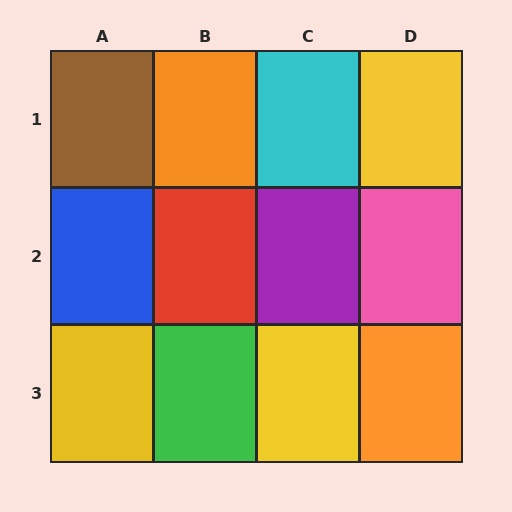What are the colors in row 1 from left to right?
Brown, orange, cyan, yellow.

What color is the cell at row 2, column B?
Red.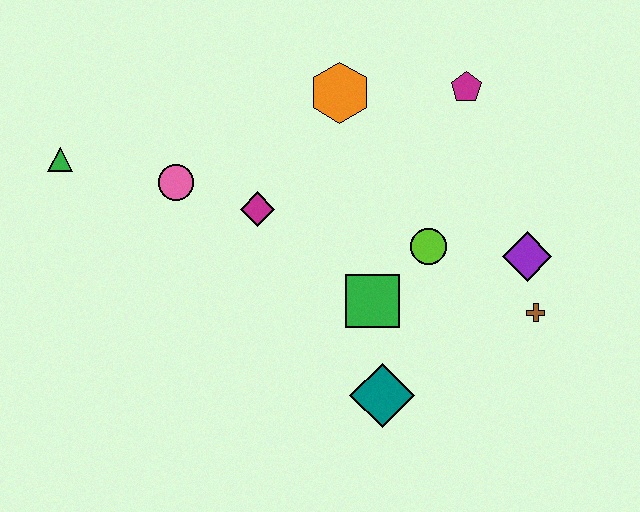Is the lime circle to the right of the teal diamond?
Yes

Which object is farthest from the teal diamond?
The green triangle is farthest from the teal diamond.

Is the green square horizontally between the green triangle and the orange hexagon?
No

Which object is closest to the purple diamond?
The brown cross is closest to the purple diamond.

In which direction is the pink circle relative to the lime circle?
The pink circle is to the left of the lime circle.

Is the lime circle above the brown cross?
Yes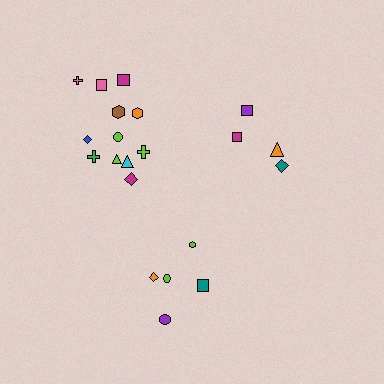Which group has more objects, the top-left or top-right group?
The top-left group.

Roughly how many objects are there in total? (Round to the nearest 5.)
Roughly 20 objects in total.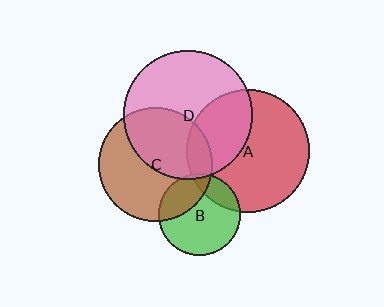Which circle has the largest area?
Circle D (pink).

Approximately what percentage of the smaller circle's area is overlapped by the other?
Approximately 20%.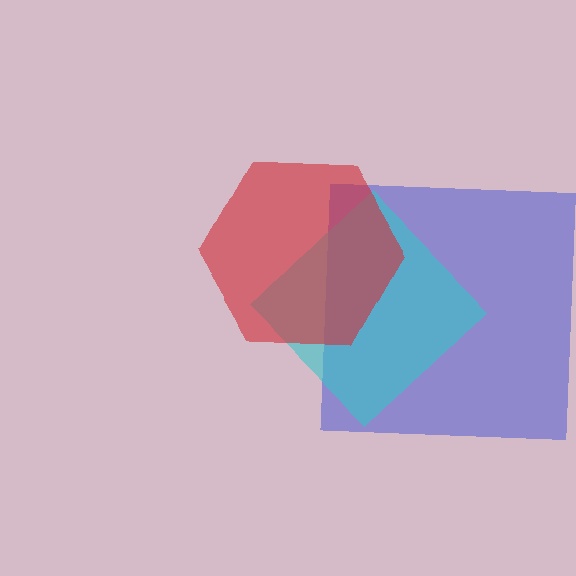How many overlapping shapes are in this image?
There are 3 overlapping shapes in the image.